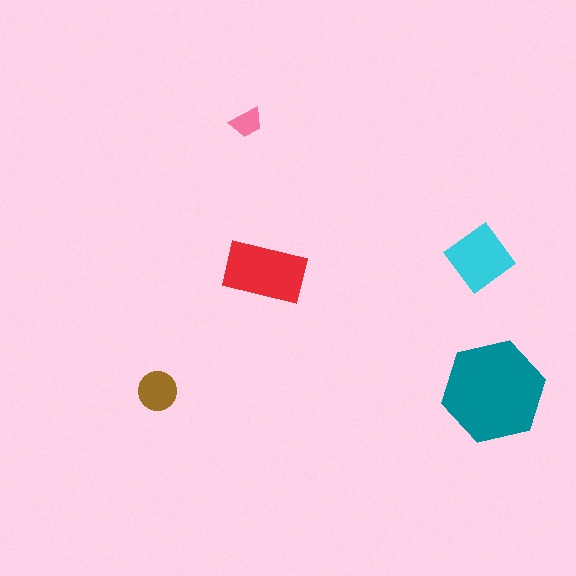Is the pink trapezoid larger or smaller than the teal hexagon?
Smaller.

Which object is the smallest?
The pink trapezoid.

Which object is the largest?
The teal hexagon.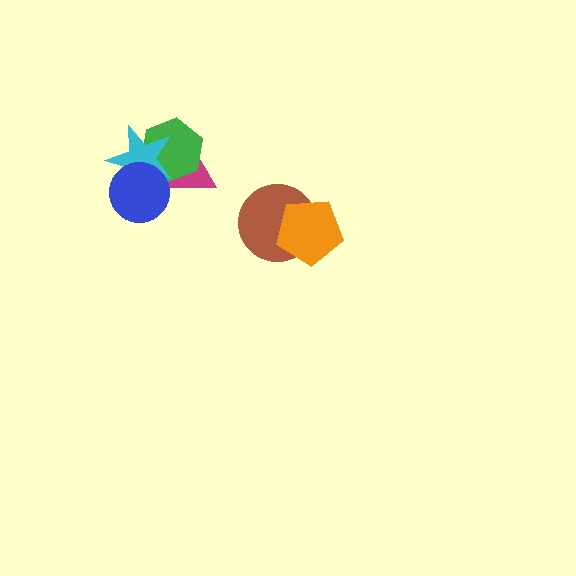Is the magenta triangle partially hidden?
Yes, it is partially covered by another shape.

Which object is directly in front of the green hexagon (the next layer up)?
The cyan star is directly in front of the green hexagon.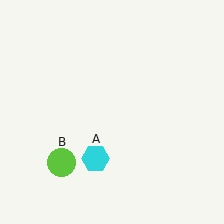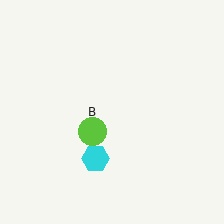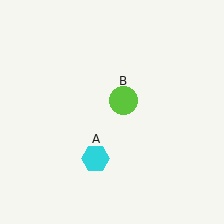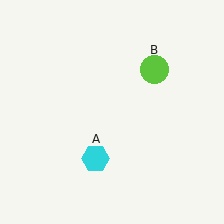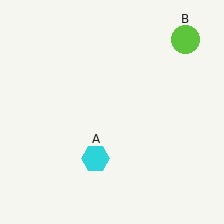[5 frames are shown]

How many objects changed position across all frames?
1 object changed position: lime circle (object B).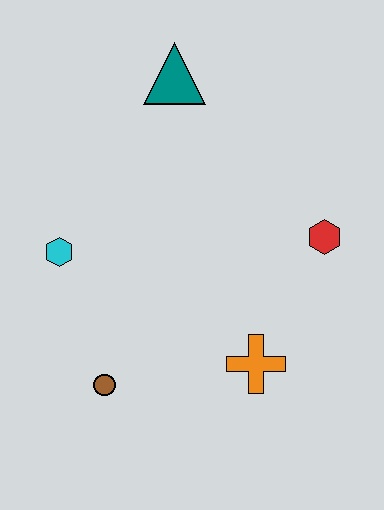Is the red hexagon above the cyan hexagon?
Yes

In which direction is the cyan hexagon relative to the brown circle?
The cyan hexagon is above the brown circle.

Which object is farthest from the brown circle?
The teal triangle is farthest from the brown circle.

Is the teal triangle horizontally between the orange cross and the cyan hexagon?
Yes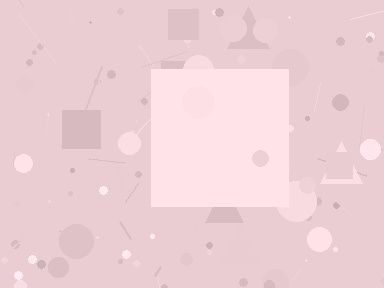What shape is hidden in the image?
A square is hidden in the image.